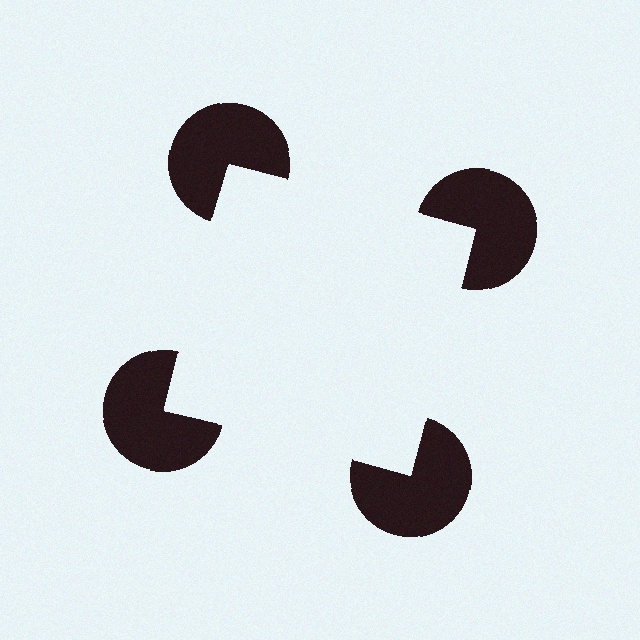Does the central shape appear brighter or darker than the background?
It typically appears slightly brighter than the background, even though no actual brightness change is drawn.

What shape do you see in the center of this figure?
An illusory square — its edges are inferred from the aligned wedge cuts in the pac-man discs, not physically drawn.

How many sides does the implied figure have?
4 sides.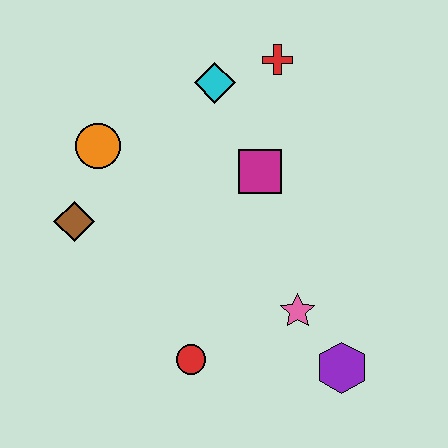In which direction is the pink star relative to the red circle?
The pink star is to the right of the red circle.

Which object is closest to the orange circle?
The brown diamond is closest to the orange circle.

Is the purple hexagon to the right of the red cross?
Yes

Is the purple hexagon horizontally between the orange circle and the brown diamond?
No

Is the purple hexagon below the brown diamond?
Yes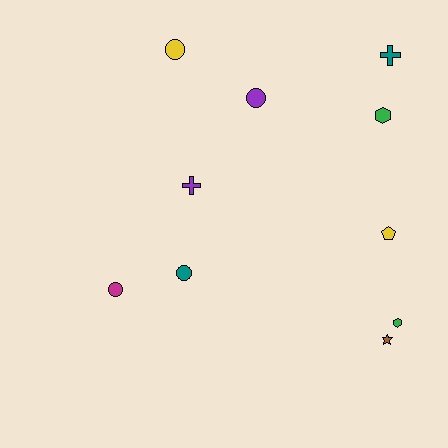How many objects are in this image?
There are 10 objects.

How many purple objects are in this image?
There are 2 purple objects.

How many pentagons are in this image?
There is 1 pentagon.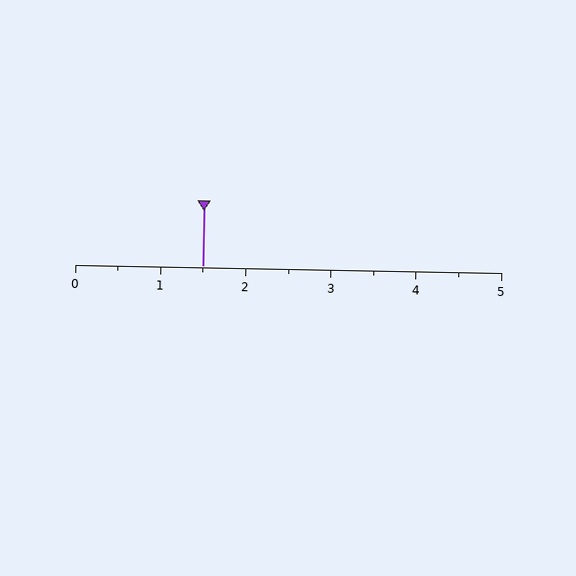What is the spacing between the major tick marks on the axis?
The major ticks are spaced 1 apart.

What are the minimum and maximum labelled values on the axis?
The axis runs from 0 to 5.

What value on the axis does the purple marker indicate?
The marker indicates approximately 1.5.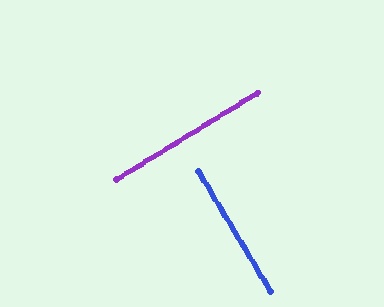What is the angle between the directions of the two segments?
Approximately 89 degrees.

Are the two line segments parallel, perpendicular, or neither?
Perpendicular — they meet at approximately 89°.